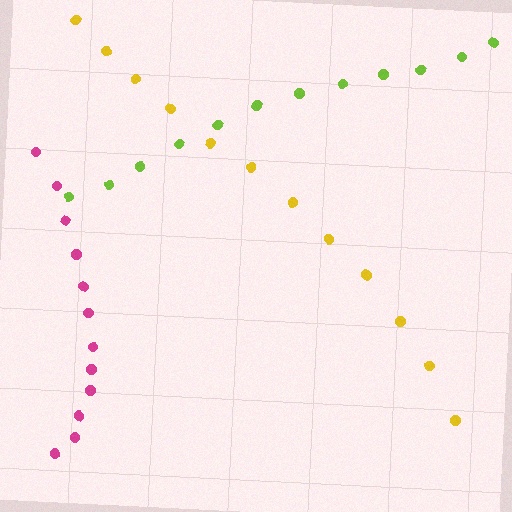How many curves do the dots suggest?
There are 3 distinct paths.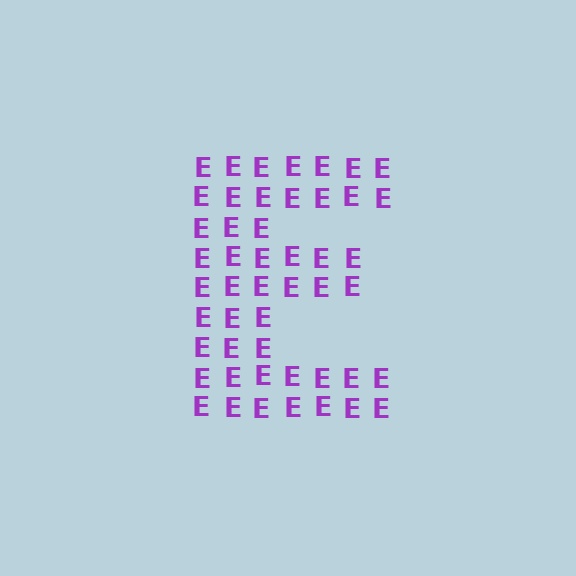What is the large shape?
The large shape is the letter E.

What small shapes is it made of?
It is made of small letter E's.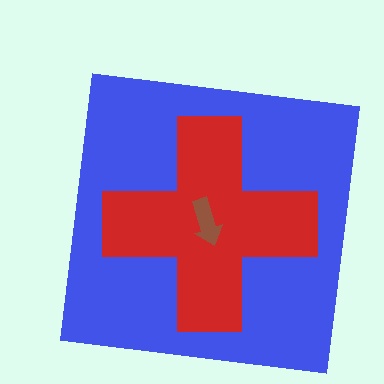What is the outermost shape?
The blue square.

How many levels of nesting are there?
3.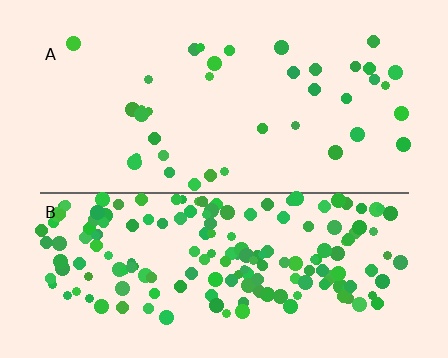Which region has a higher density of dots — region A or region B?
B (the bottom).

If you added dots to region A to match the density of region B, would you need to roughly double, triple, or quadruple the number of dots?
Approximately quadruple.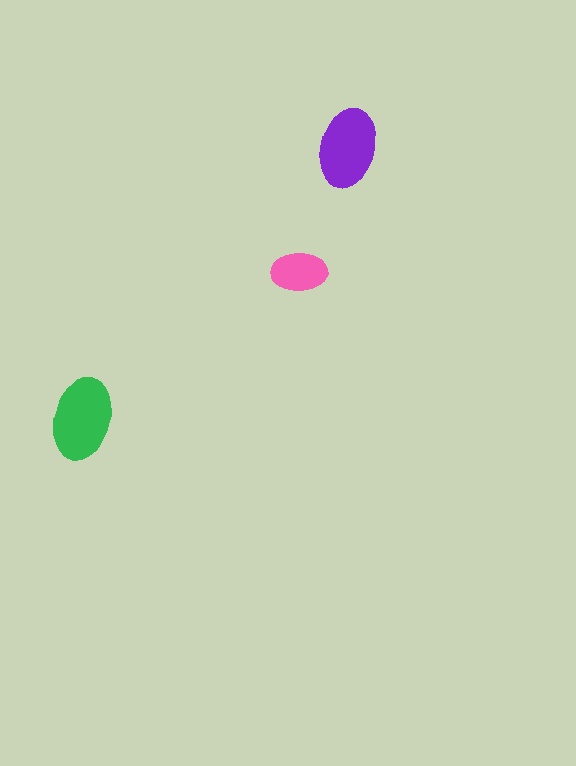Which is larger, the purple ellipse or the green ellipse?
The green one.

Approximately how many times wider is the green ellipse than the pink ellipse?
About 1.5 times wider.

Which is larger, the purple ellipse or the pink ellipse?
The purple one.